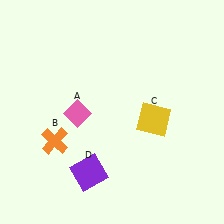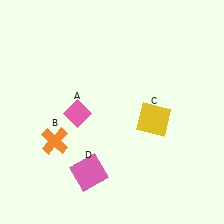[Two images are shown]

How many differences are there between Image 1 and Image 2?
There is 1 difference between the two images.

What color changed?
The square (D) changed from purple in Image 1 to pink in Image 2.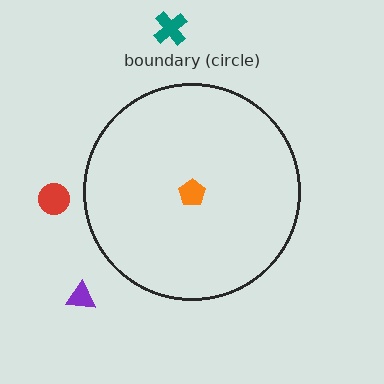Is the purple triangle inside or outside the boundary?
Outside.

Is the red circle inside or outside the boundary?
Outside.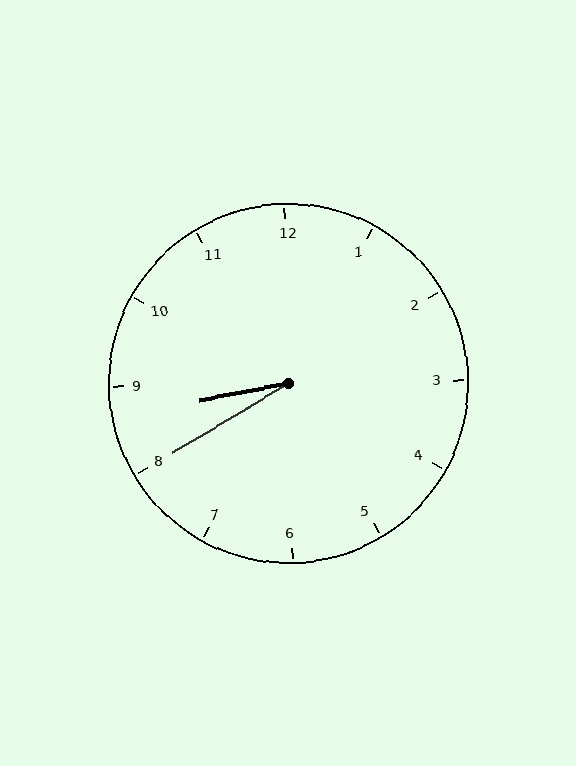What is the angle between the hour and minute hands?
Approximately 20 degrees.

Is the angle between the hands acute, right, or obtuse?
It is acute.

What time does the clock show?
8:40.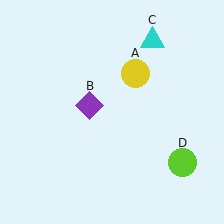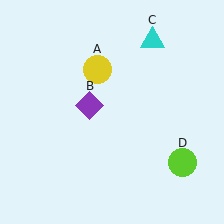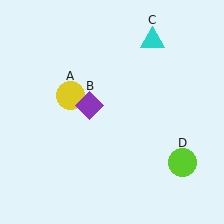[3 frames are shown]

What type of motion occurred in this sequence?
The yellow circle (object A) rotated counterclockwise around the center of the scene.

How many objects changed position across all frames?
1 object changed position: yellow circle (object A).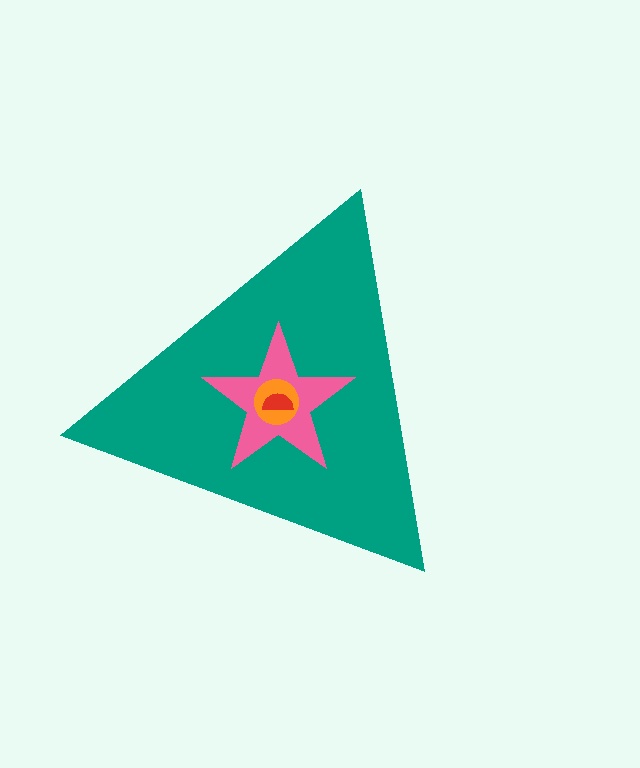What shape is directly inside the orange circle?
The red semicircle.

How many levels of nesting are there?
4.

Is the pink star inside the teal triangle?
Yes.